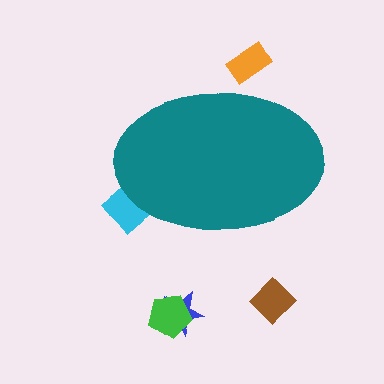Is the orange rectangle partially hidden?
Yes, the orange rectangle is partially hidden behind the teal ellipse.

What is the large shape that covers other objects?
A teal ellipse.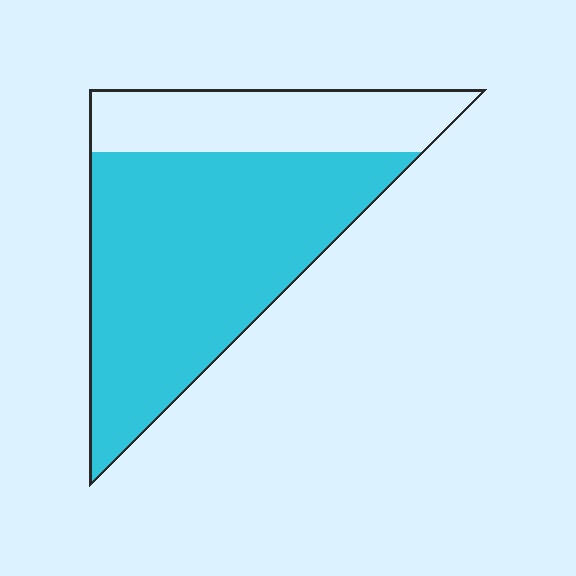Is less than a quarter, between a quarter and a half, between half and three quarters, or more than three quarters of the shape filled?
Between half and three quarters.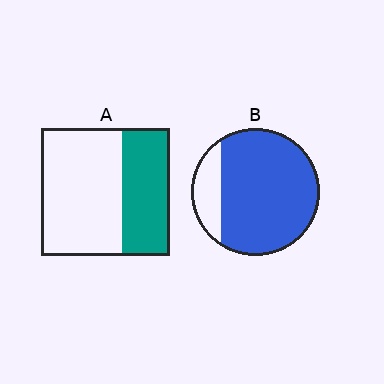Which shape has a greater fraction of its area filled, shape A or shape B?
Shape B.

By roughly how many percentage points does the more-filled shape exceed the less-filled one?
By roughly 45 percentage points (B over A).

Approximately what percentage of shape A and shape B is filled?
A is approximately 35% and B is approximately 80%.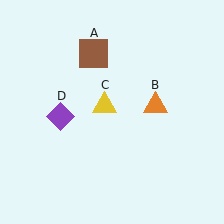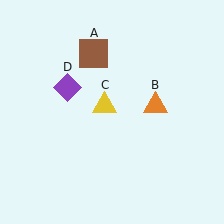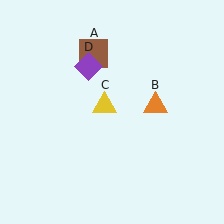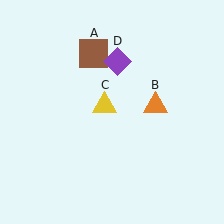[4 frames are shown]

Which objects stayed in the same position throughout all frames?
Brown square (object A) and orange triangle (object B) and yellow triangle (object C) remained stationary.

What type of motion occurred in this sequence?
The purple diamond (object D) rotated clockwise around the center of the scene.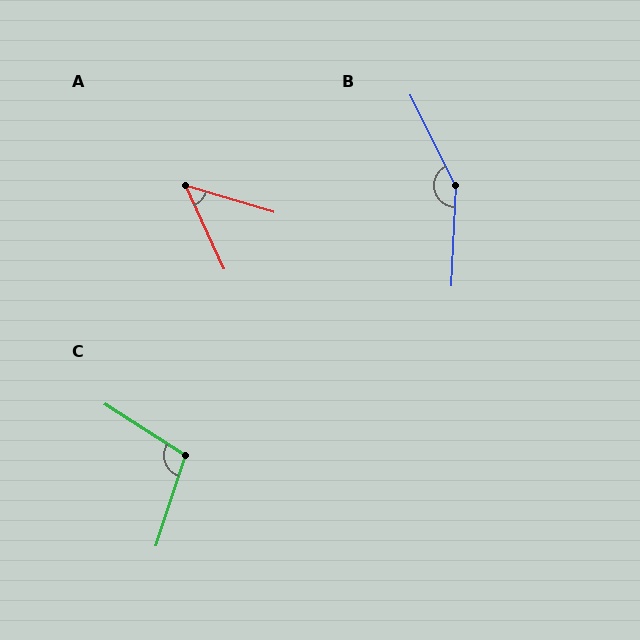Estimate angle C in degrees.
Approximately 104 degrees.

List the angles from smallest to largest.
A (49°), C (104°), B (151°).